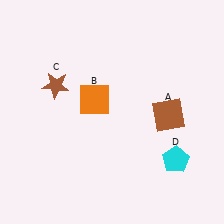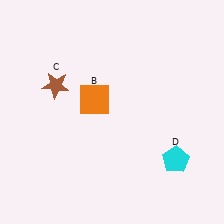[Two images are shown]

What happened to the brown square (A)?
The brown square (A) was removed in Image 2. It was in the bottom-right area of Image 1.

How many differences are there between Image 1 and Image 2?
There is 1 difference between the two images.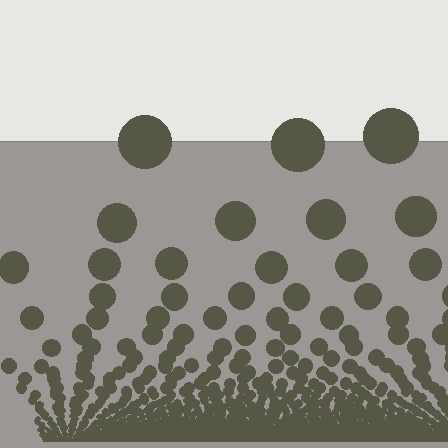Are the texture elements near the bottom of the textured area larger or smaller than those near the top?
Smaller. The gradient is inverted — elements near the bottom are smaller and denser.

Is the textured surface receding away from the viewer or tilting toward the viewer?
The surface appears to tilt toward the viewer. Texture elements get larger and sparser toward the top.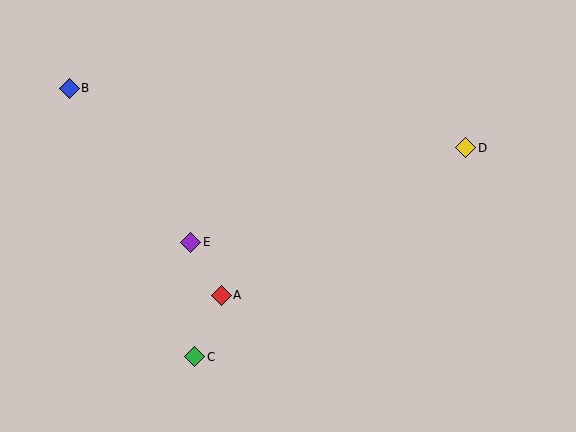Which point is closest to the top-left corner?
Point B is closest to the top-left corner.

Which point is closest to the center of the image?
Point E at (191, 242) is closest to the center.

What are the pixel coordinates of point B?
Point B is at (69, 88).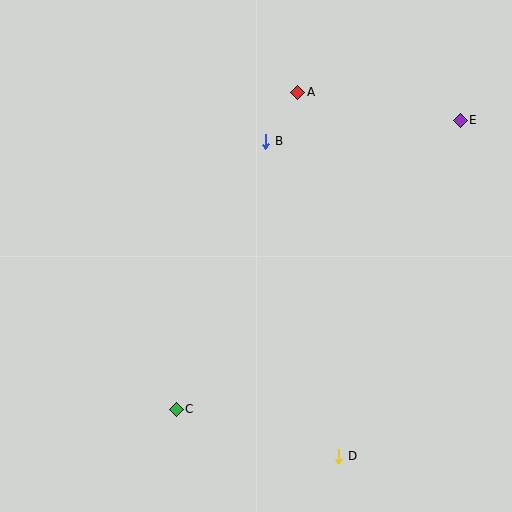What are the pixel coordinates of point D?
Point D is at (339, 456).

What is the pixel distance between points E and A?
The distance between E and A is 165 pixels.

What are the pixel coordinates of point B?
Point B is at (266, 141).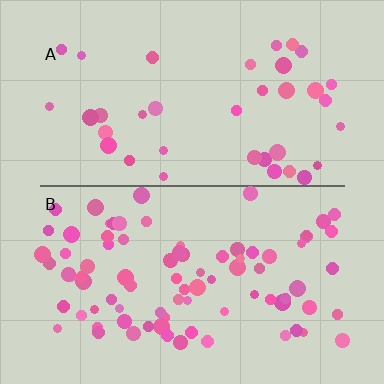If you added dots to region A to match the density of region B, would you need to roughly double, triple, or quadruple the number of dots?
Approximately double.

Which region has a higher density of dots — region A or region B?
B (the bottom).